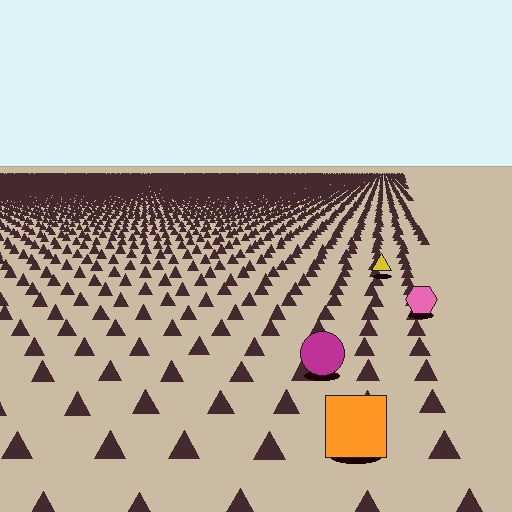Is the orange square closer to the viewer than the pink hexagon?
Yes. The orange square is closer — you can tell from the texture gradient: the ground texture is coarser near it.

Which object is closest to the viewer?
The orange square is closest. The texture marks near it are larger and more spread out.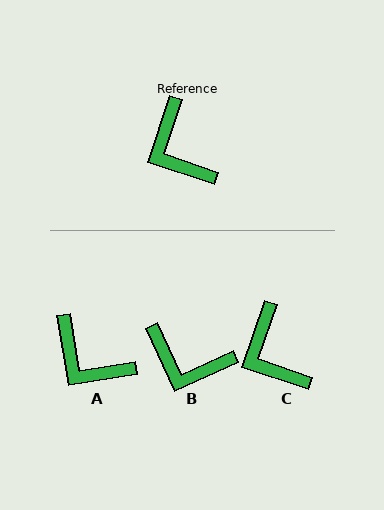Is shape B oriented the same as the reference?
No, it is off by about 44 degrees.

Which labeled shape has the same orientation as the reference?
C.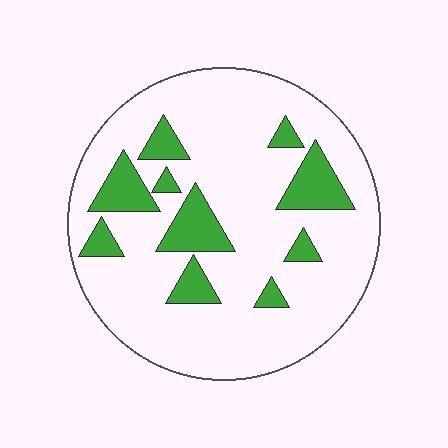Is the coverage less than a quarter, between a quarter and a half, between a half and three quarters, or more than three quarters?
Less than a quarter.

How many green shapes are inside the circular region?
10.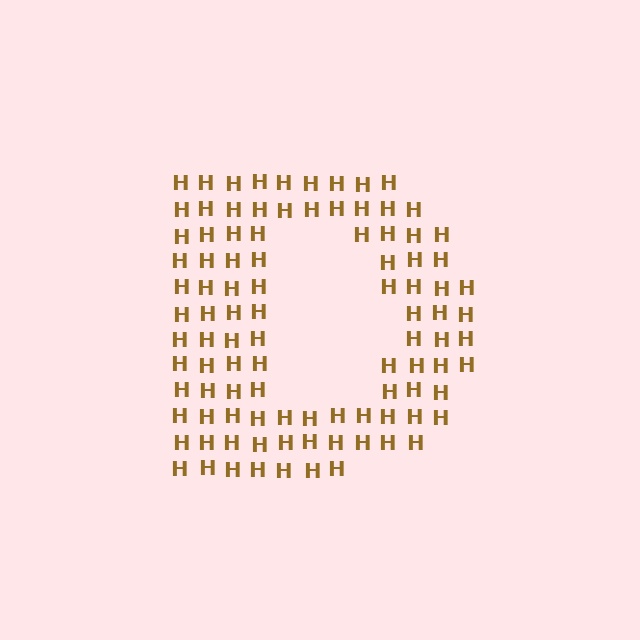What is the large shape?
The large shape is the letter D.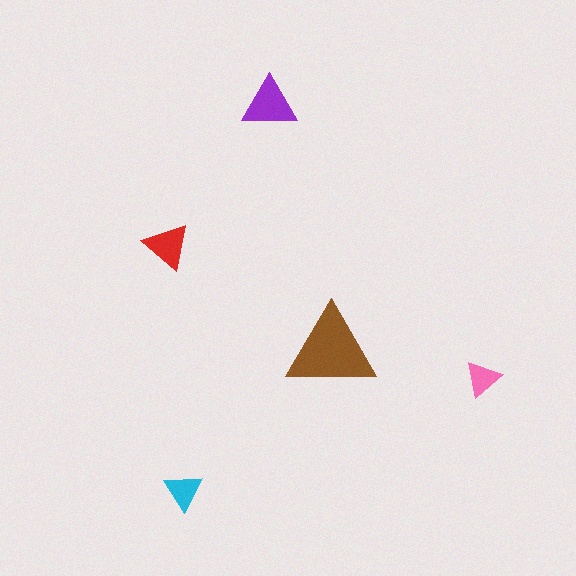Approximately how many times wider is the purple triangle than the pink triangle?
About 1.5 times wider.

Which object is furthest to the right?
The pink triangle is rightmost.